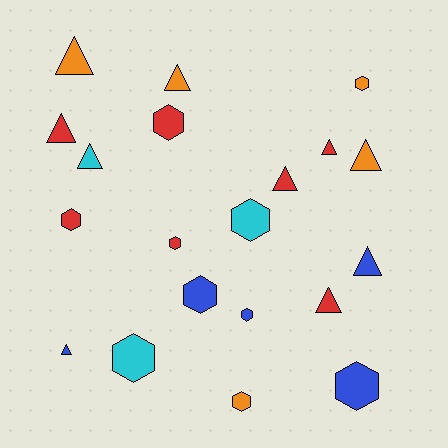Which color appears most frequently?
Red, with 7 objects.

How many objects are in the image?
There are 20 objects.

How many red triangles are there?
There are 4 red triangles.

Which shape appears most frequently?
Hexagon, with 10 objects.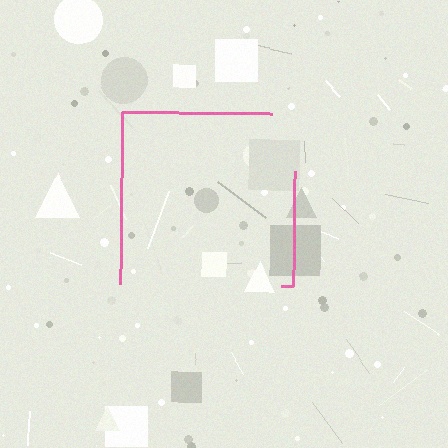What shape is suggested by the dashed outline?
The dashed outline suggests a square.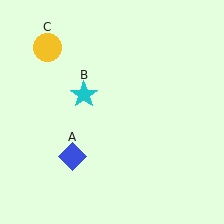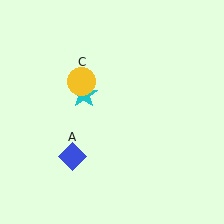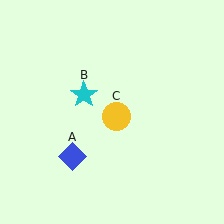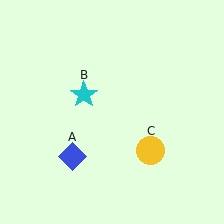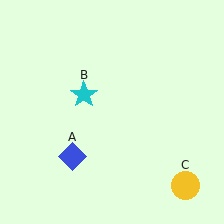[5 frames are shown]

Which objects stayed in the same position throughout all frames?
Blue diamond (object A) and cyan star (object B) remained stationary.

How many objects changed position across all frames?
1 object changed position: yellow circle (object C).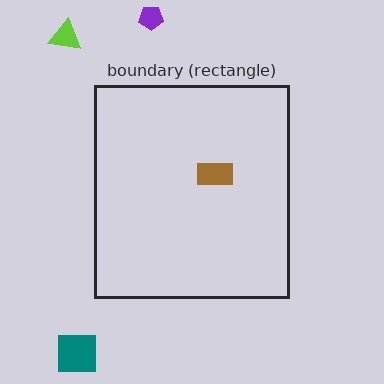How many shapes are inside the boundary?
1 inside, 3 outside.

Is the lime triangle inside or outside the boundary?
Outside.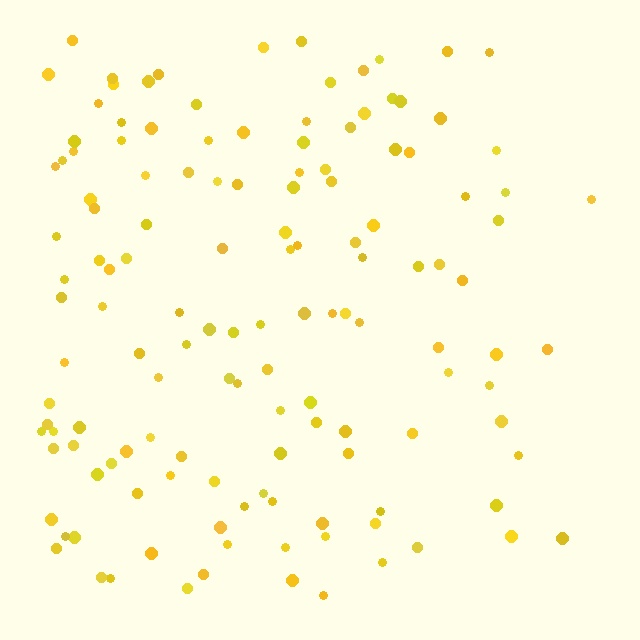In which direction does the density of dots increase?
From right to left, with the left side densest.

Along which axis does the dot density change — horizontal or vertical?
Horizontal.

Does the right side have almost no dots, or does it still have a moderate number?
Still a moderate number, just noticeably fewer than the left.